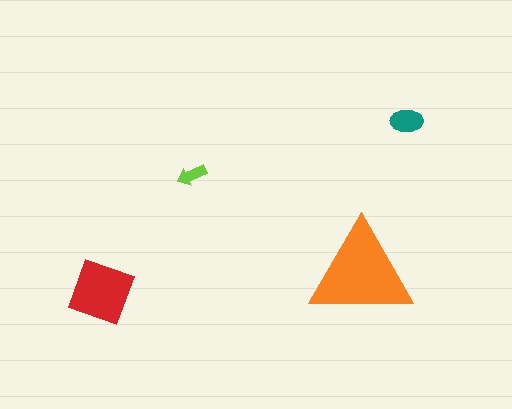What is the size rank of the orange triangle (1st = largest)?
1st.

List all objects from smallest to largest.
The lime arrow, the teal ellipse, the red diamond, the orange triangle.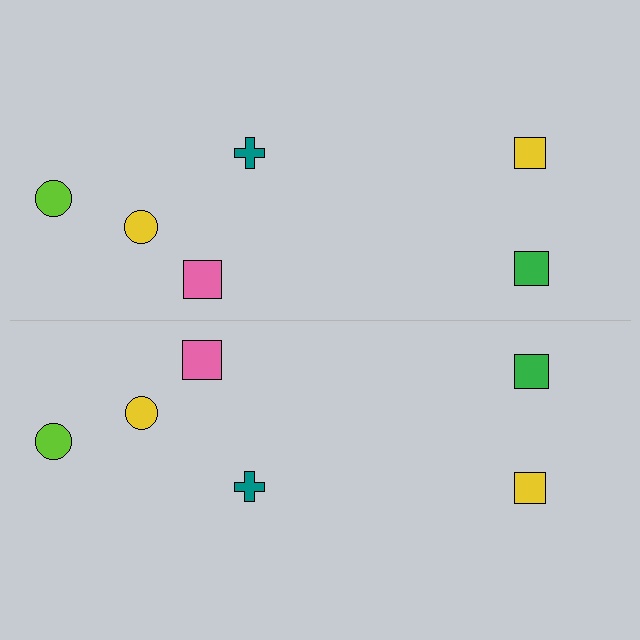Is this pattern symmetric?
Yes, this pattern has bilateral (reflection) symmetry.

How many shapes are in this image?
There are 12 shapes in this image.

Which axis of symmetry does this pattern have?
The pattern has a horizontal axis of symmetry running through the center of the image.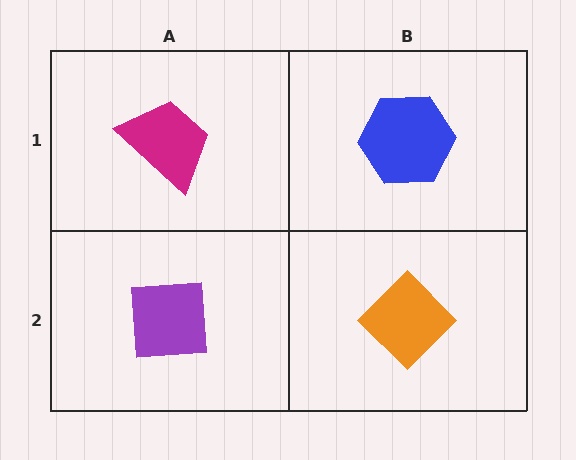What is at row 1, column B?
A blue hexagon.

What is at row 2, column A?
A purple square.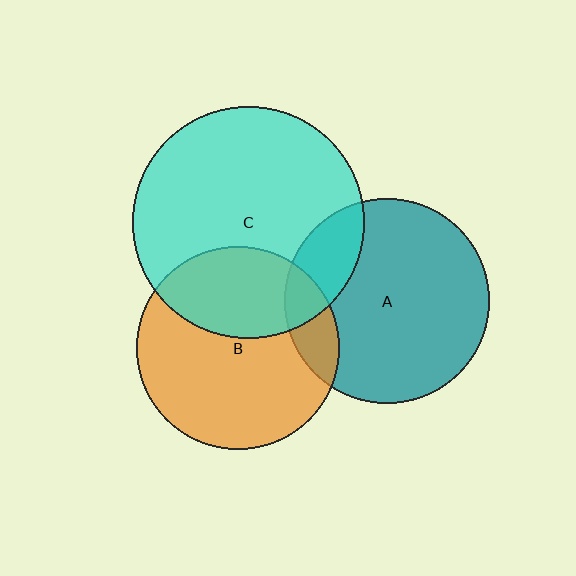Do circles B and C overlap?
Yes.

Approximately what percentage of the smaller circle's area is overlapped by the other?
Approximately 35%.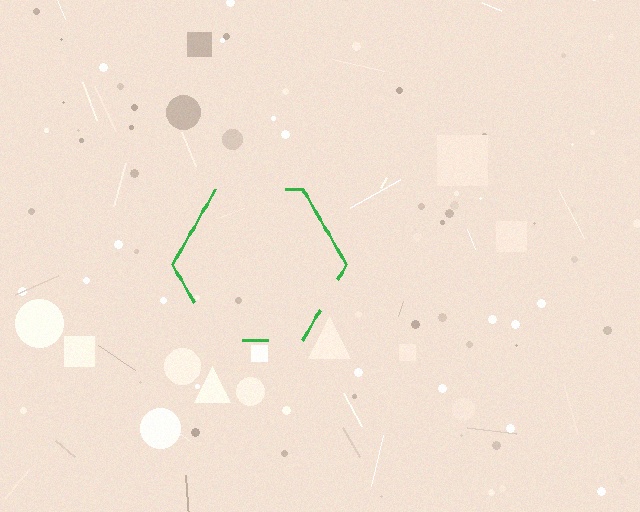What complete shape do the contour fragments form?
The contour fragments form a hexagon.